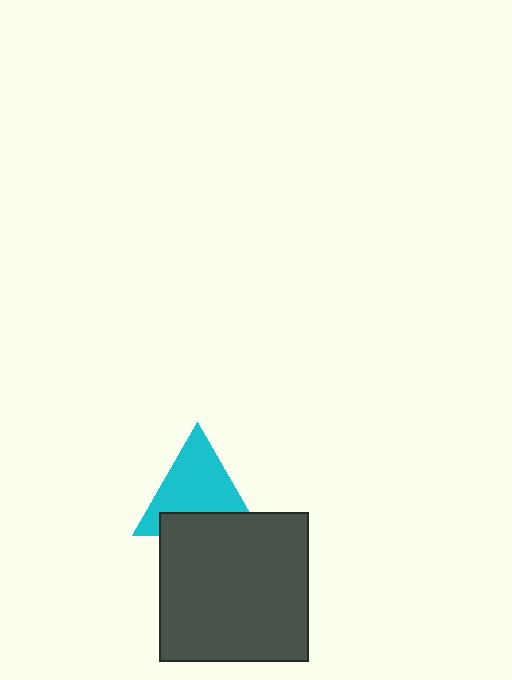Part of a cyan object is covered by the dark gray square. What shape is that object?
It is a triangle.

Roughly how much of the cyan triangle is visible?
Most of it is visible (roughly 69%).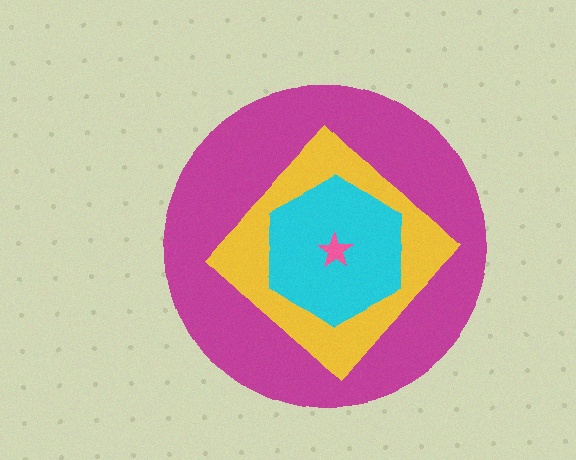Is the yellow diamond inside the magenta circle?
Yes.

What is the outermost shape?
The magenta circle.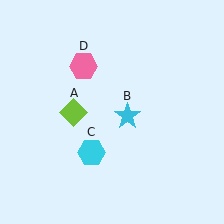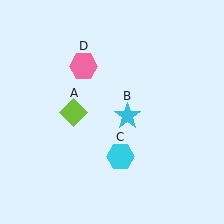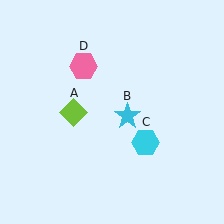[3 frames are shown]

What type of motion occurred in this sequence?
The cyan hexagon (object C) rotated counterclockwise around the center of the scene.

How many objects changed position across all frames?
1 object changed position: cyan hexagon (object C).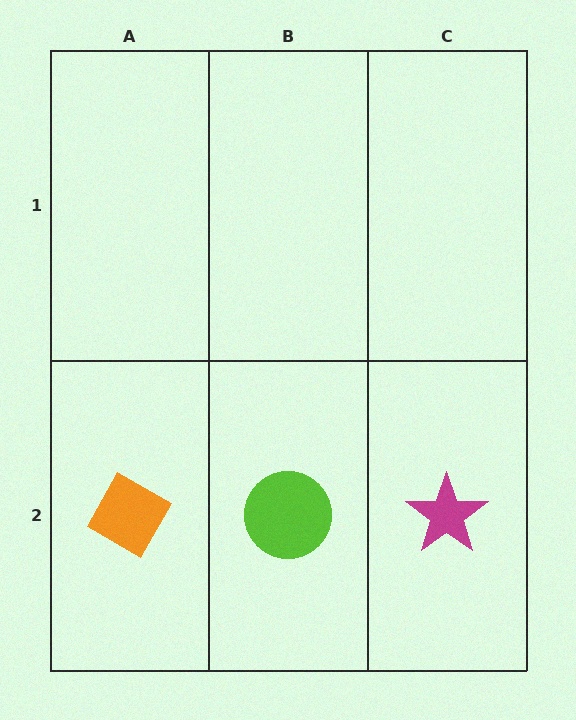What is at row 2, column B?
A lime circle.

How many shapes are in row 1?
0 shapes.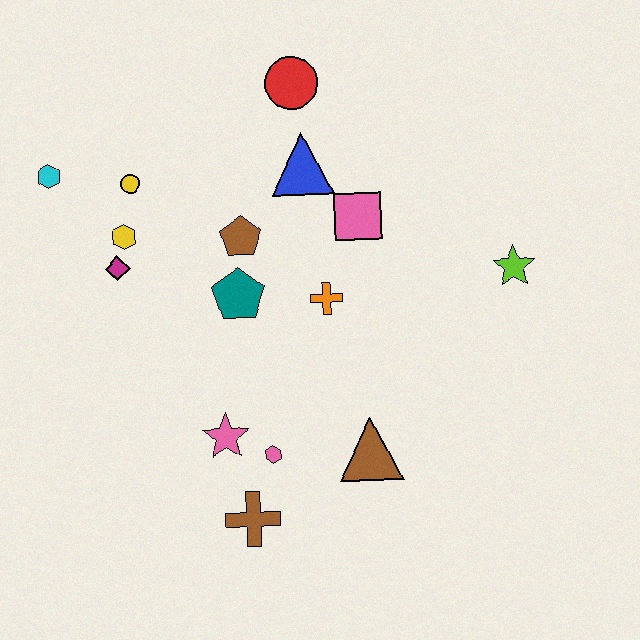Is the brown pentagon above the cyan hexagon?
No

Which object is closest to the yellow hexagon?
The magenta diamond is closest to the yellow hexagon.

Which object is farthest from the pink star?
The red circle is farthest from the pink star.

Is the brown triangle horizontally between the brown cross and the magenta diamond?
No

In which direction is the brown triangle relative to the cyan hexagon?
The brown triangle is to the right of the cyan hexagon.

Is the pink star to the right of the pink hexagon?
No